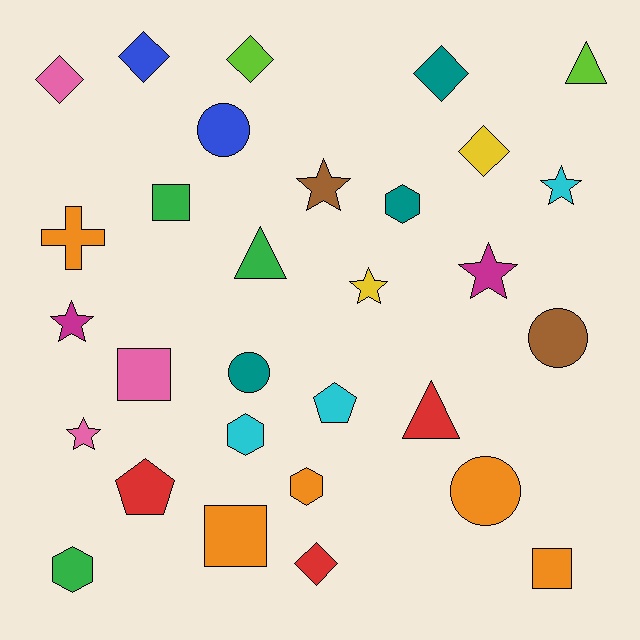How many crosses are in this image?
There is 1 cross.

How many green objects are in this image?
There are 3 green objects.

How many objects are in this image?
There are 30 objects.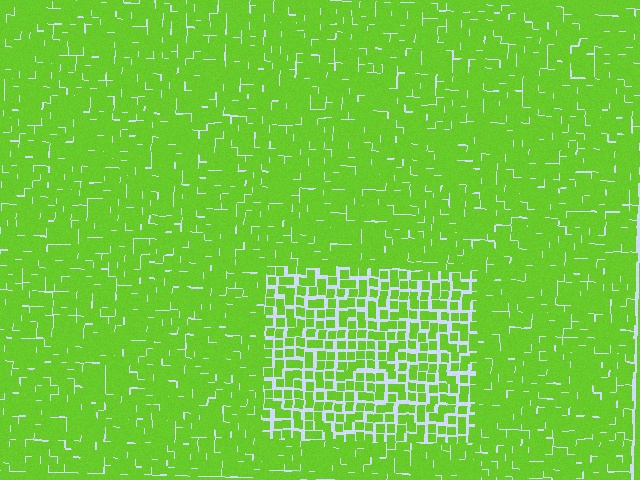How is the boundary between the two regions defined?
The boundary is defined by a change in element density (approximately 1.7x ratio). All elements are the same color, size, and shape.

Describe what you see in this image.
The image contains small lime elements arranged at two different densities. A rectangle-shaped region is visible where the elements are less densely packed than the surrounding area.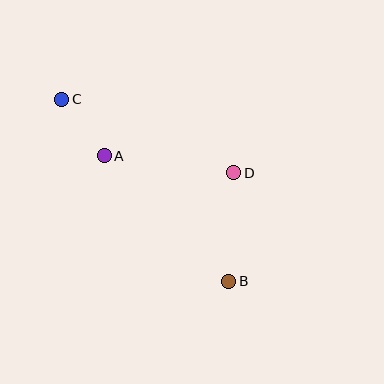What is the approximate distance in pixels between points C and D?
The distance between C and D is approximately 187 pixels.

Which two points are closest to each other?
Points A and C are closest to each other.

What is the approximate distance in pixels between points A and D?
The distance between A and D is approximately 130 pixels.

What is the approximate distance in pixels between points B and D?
The distance between B and D is approximately 109 pixels.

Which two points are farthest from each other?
Points B and C are farthest from each other.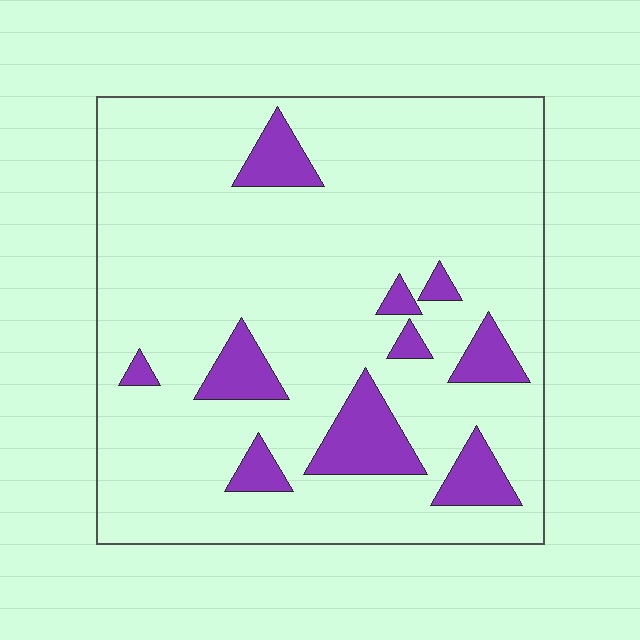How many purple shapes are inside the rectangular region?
10.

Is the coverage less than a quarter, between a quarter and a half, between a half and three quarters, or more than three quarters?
Less than a quarter.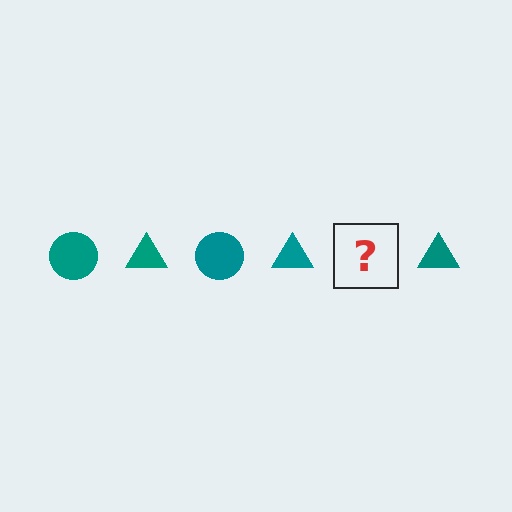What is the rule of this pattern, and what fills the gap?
The rule is that the pattern cycles through circle, triangle shapes in teal. The gap should be filled with a teal circle.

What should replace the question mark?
The question mark should be replaced with a teal circle.